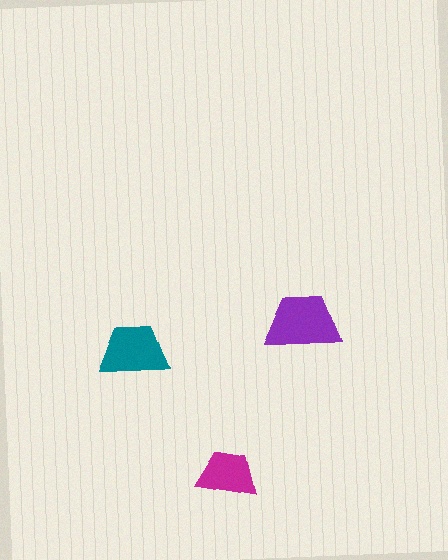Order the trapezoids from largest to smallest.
the purple one, the teal one, the magenta one.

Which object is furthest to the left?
The teal trapezoid is leftmost.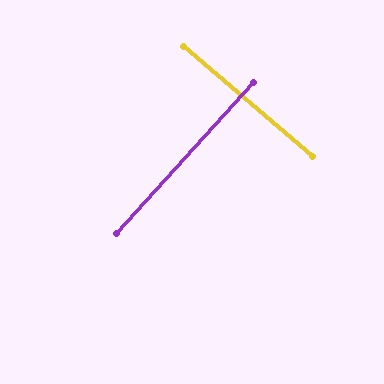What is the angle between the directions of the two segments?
Approximately 88 degrees.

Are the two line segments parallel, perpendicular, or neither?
Perpendicular — they meet at approximately 88°.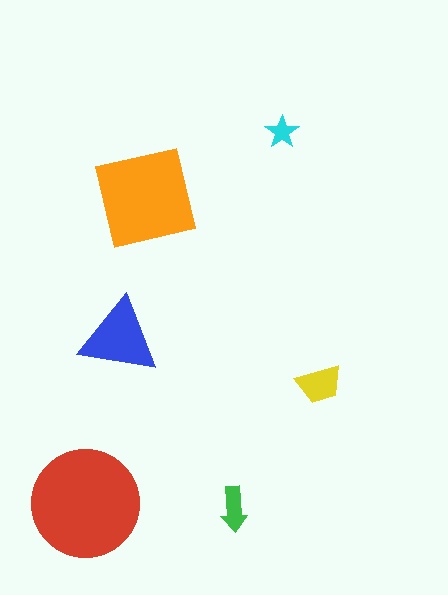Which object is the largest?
The red circle.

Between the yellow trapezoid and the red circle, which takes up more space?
The red circle.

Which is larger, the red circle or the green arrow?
The red circle.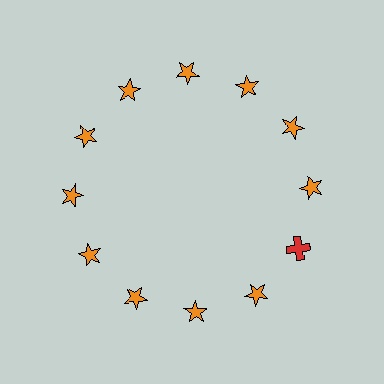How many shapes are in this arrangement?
There are 12 shapes arranged in a ring pattern.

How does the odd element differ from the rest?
It differs in both color (red instead of orange) and shape (cross instead of star).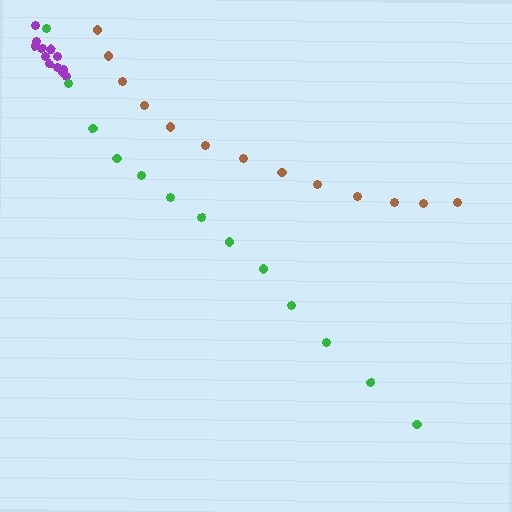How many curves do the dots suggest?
There are 3 distinct paths.